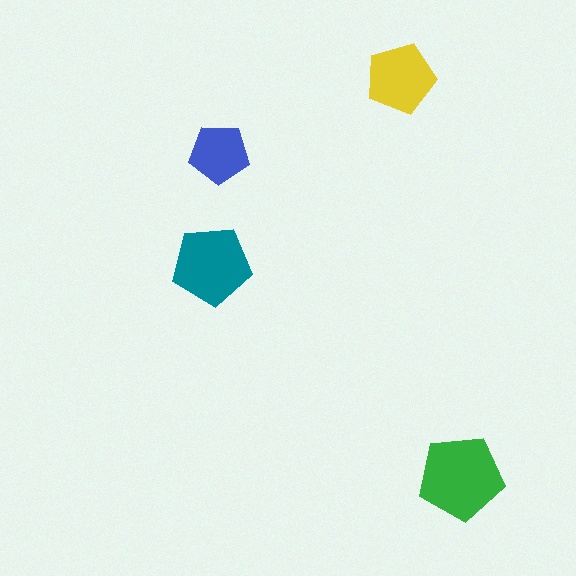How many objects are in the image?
There are 4 objects in the image.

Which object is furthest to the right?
The green pentagon is rightmost.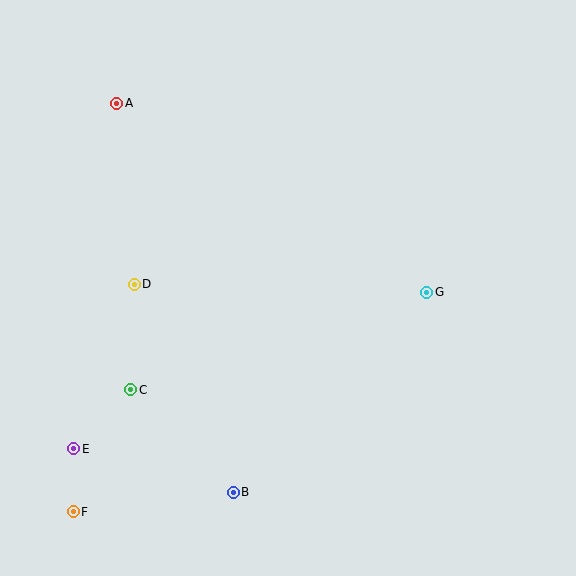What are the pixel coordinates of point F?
Point F is at (73, 512).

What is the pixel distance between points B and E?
The distance between B and E is 165 pixels.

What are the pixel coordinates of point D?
Point D is at (134, 284).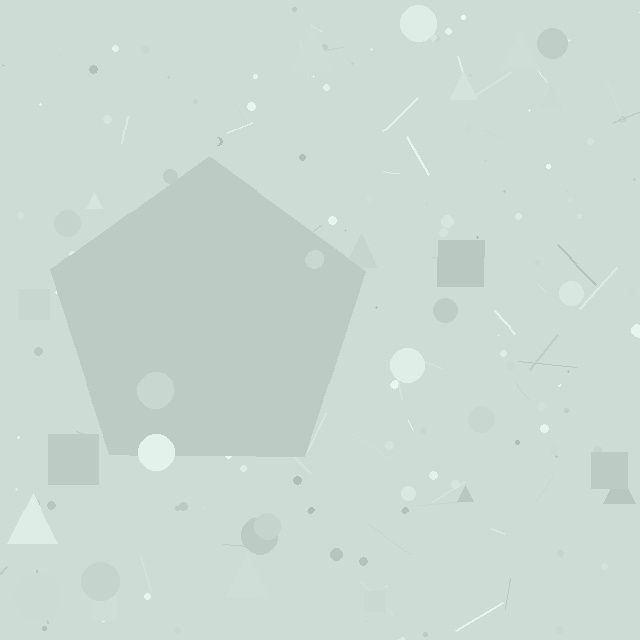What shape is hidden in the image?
A pentagon is hidden in the image.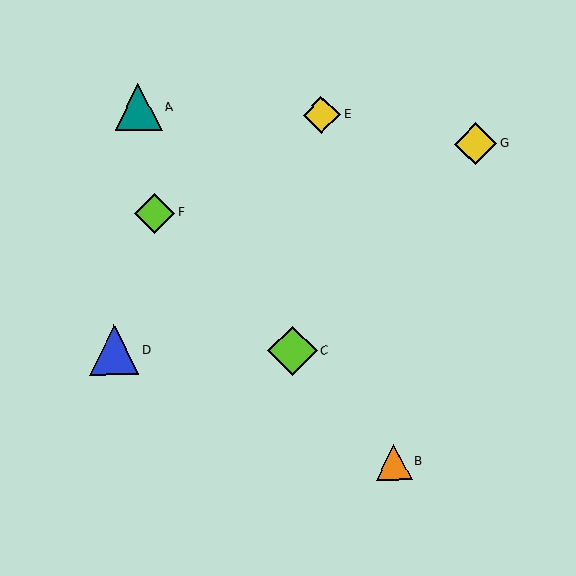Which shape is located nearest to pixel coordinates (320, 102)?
The yellow diamond (labeled E) at (321, 115) is nearest to that location.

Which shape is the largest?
The lime diamond (labeled C) is the largest.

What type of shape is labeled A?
Shape A is a teal triangle.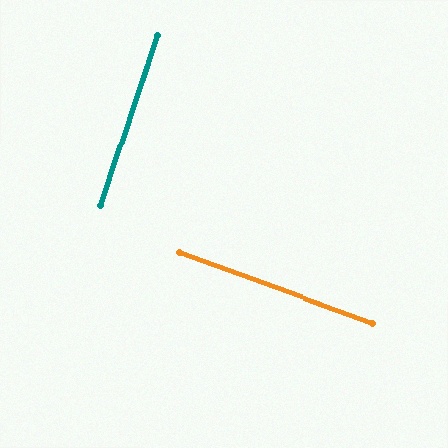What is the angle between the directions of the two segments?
Approximately 88 degrees.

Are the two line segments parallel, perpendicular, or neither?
Perpendicular — they meet at approximately 88°.